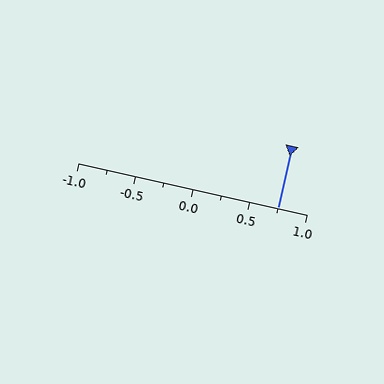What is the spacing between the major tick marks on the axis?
The major ticks are spaced 0.5 apart.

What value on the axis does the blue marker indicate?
The marker indicates approximately 0.75.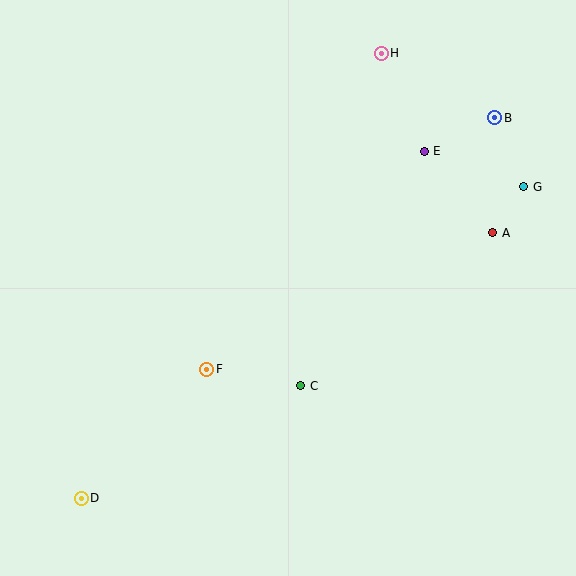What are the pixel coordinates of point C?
Point C is at (301, 386).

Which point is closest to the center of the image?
Point C at (301, 386) is closest to the center.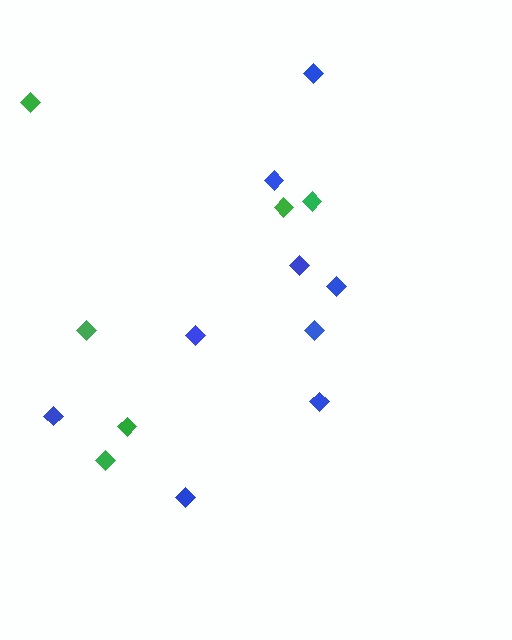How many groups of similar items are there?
There are 2 groups: one group of blue diamonds (9) and one group of green diamonds (6).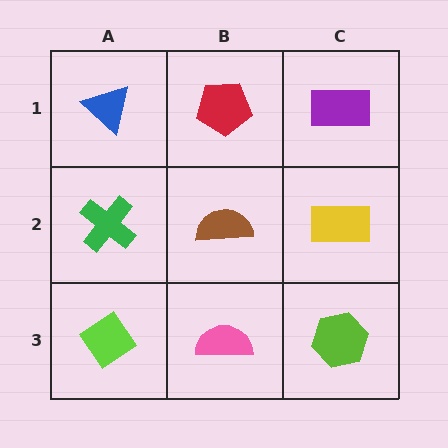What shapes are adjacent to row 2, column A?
A blue triangle (row 1, column A), a lime diamond (row 3, column A), a brown semicircle (row 2, column B).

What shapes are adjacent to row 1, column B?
A brown semicircle (row 2, column B), a blue triangle (row 1, column A), a purple rectangle (row 1, column C).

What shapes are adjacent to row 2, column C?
A purple rectangle (row 1, column C), a lime hexagon (row 3, column C), a brown semicircle (row 2, column B).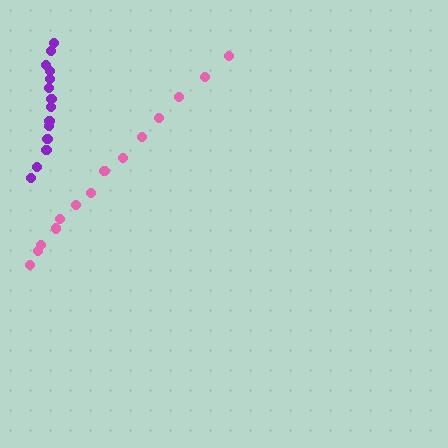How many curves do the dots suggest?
There are 2 distinct paths.